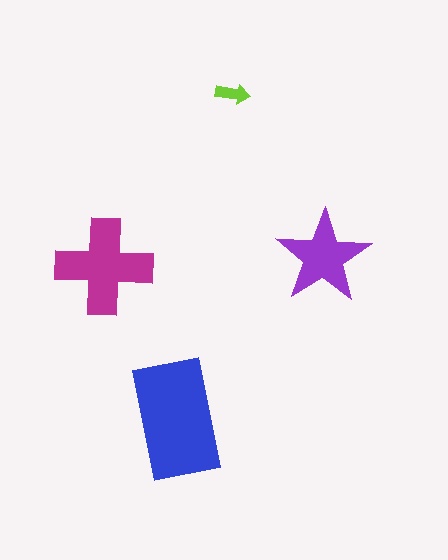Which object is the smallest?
The lime arrow.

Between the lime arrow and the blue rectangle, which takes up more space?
The blue rectangle.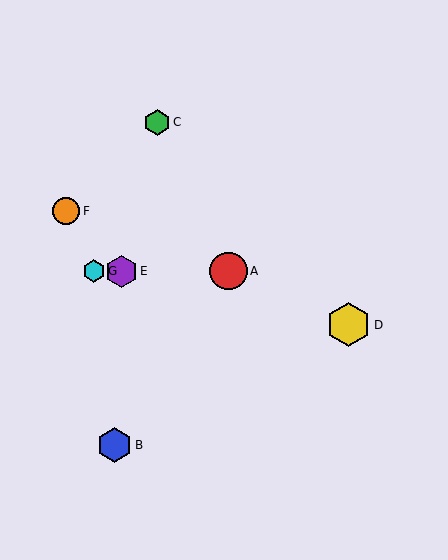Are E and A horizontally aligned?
Yes, both are at y≈271.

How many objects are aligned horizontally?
3 objects (A, E, G) are aligned horizontally.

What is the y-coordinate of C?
Object C is at y≈122.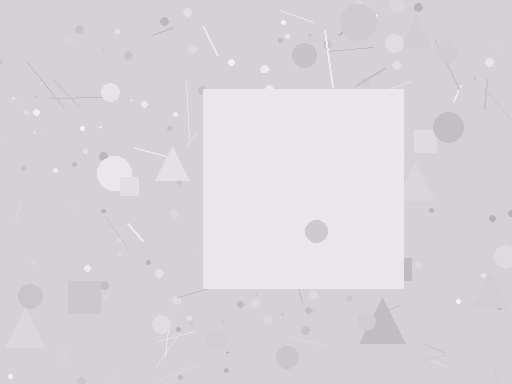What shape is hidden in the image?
A square is hidden in the image.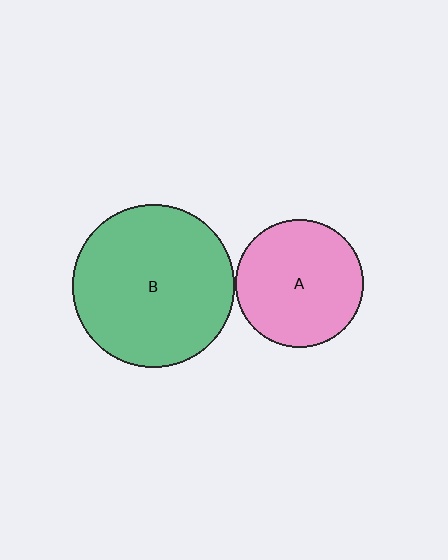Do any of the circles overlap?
No, none of the circles overlap.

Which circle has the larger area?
Circle B (green).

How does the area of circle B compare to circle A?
Approximately 1.6 times.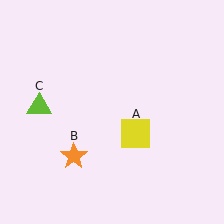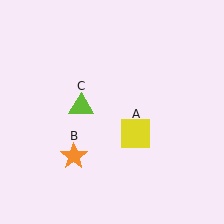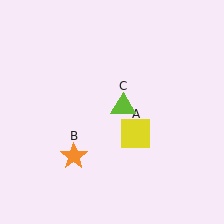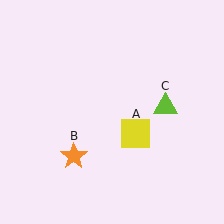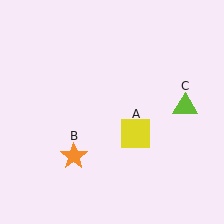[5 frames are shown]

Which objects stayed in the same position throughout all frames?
Yellow square (object A) and orange star (object B) remained stationary.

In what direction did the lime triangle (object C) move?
The lime triangle (object C) moved right.